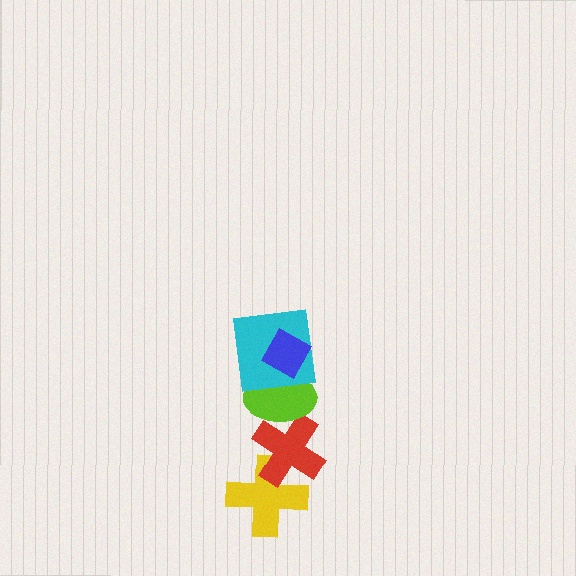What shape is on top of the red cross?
The lime ellipse is on top of the red cross.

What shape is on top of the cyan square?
The blue diamond is on top of the cyan square.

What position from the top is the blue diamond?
The blue diamond is 1st from the top.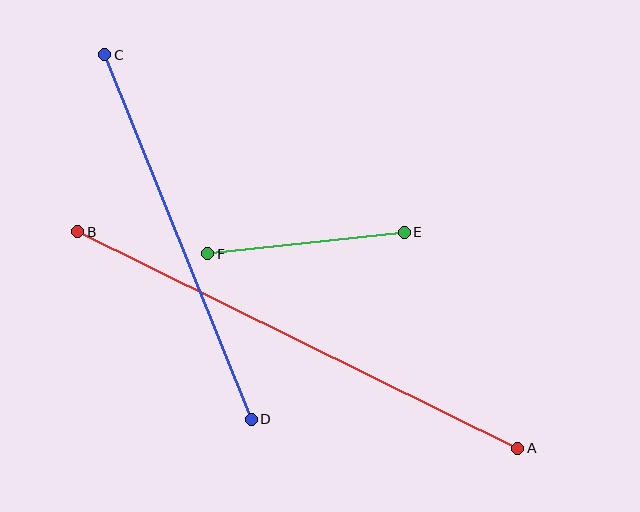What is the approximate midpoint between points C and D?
The midpoint is at approximately (178, 237) pixels.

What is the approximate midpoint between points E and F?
The midpoint is at approximately (306, 243) pixels.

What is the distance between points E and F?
The distance is approximately 197 pixels.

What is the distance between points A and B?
The distance is approximately 490 pixels.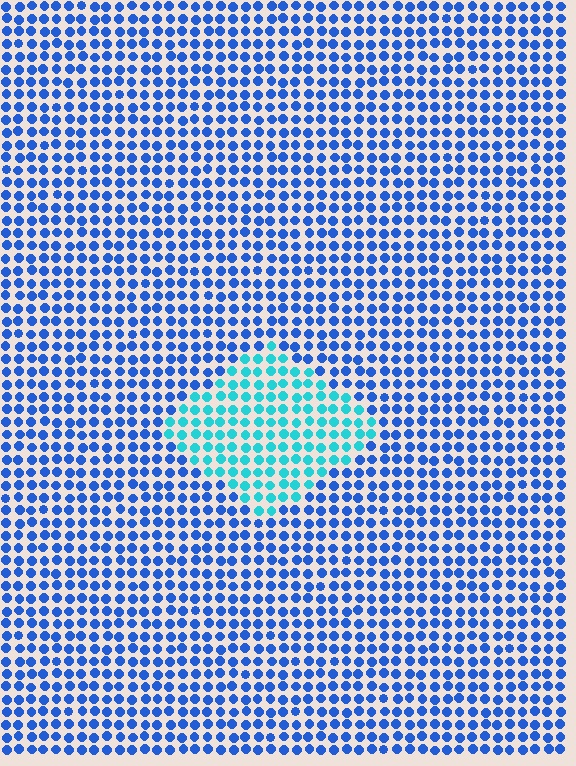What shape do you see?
I see a diamond.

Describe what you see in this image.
The image is filled with small blue elements in a uniform arrangement. A diamond-shaped region is visible where the elements are tinted to a slightly different hue, forming a subtle color boundary.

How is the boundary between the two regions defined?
The boundary is defined purely by a slight shift in hue (about 40 degrees). Spacing, size, and orientation are identical on both sides.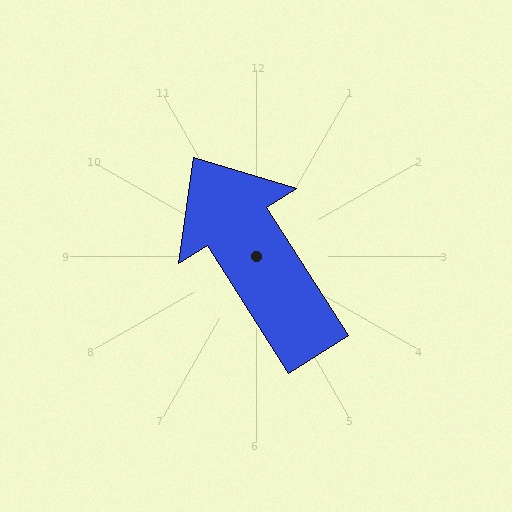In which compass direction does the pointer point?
Northwest.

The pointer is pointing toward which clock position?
Roughly 11 o'clock.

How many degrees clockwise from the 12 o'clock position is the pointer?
Approximately 328 degrees.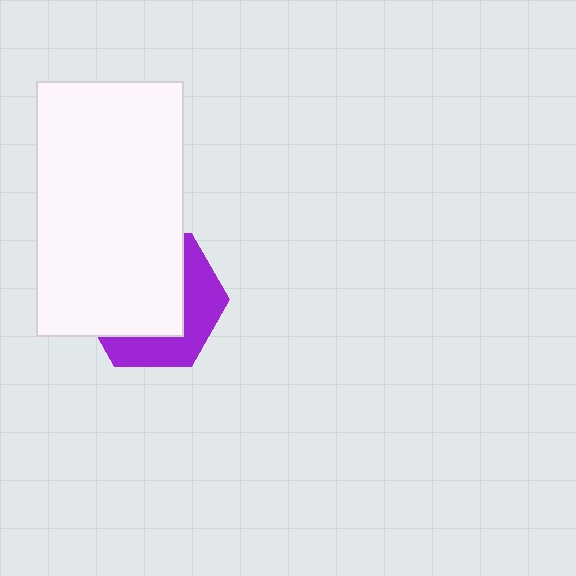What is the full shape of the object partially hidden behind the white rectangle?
The partially hidden object is a purple hexagon.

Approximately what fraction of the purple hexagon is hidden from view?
Roughly 61% of the purple hexagon is hidden behind the white rectangle.